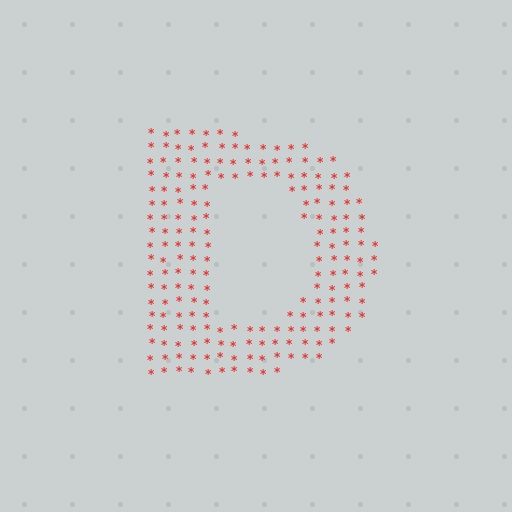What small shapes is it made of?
It is made of small asterisks.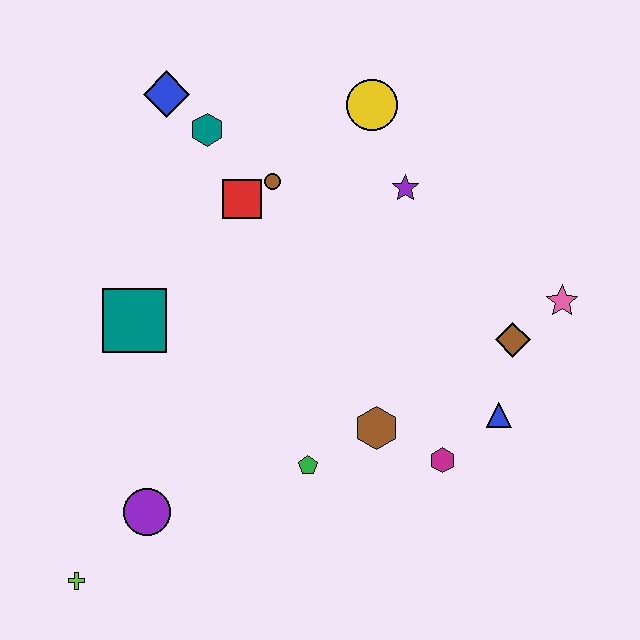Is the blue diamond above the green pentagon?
Yes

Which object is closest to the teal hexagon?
The blue diamond is closest to the teal hexagon.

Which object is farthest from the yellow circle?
The lime cross is farthest from the yellow circle.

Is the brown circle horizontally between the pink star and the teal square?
Yes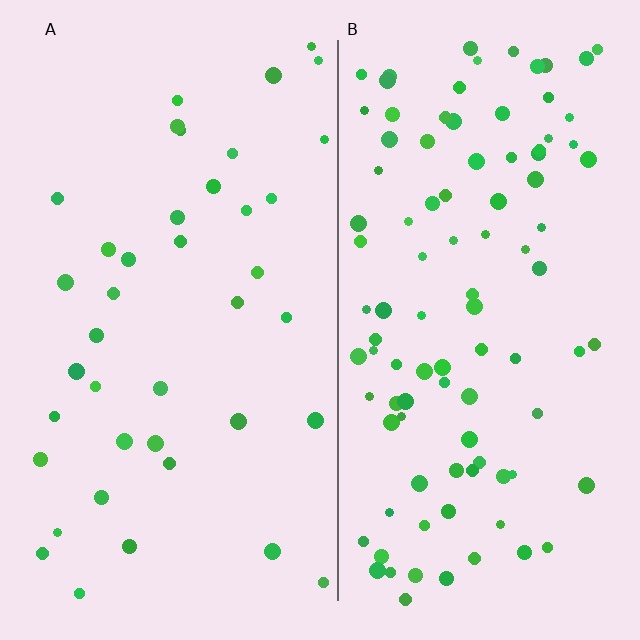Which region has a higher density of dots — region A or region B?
B (the right).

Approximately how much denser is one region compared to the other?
Approximately 2.5× — region B over region A.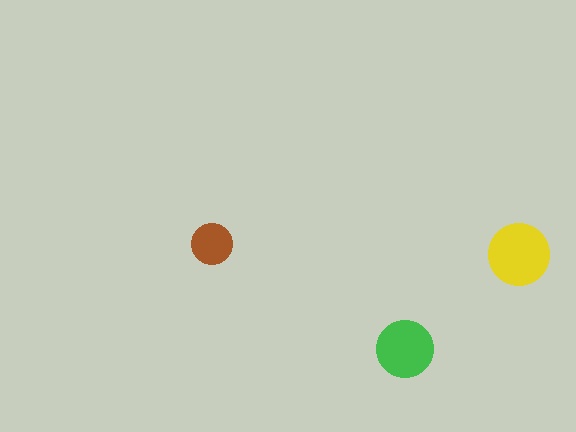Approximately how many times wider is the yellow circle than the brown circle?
About 1.5 times wider.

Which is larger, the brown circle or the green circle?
The green one.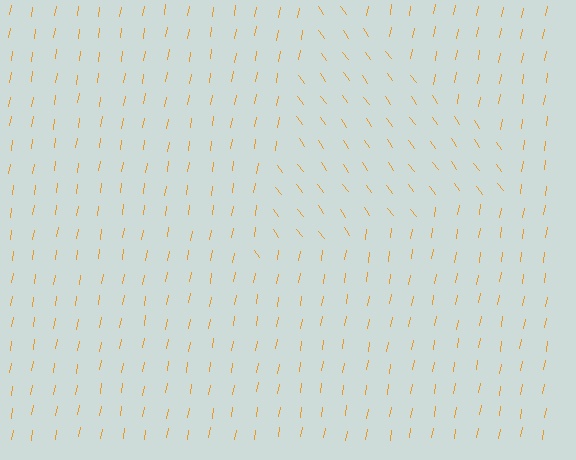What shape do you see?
I see a triangle.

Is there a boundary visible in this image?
Yes, there is a texture boundary formed by a change in line orientation.